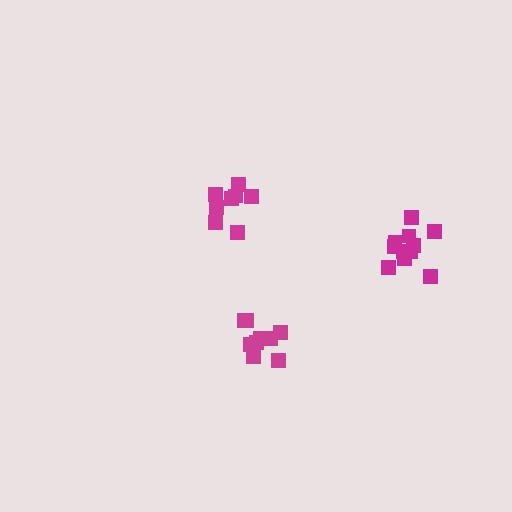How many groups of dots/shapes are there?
There are 3 groups.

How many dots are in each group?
Group 1: 9 dots, Group 2: 11 dots, Group 3: 8 dots (28 total).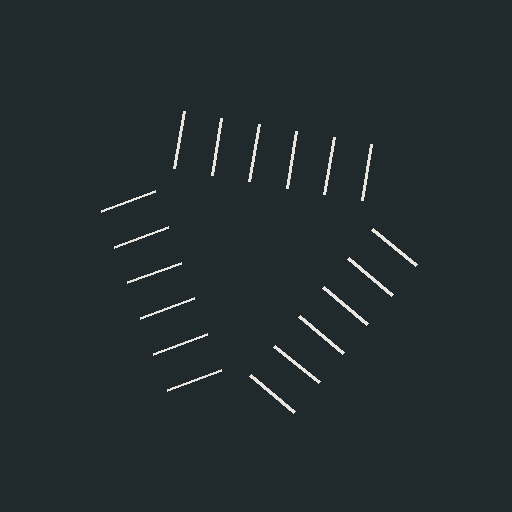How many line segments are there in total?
18 — 6 along each of the 3 edges.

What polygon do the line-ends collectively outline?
An illusory triangle — the line segments terminate on its edges but no continuous stroke is drawn.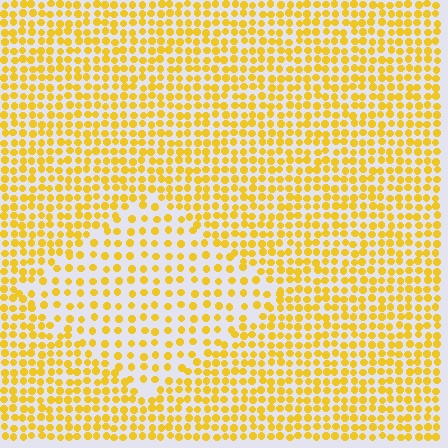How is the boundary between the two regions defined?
The boundary is defined by a change in element density (approximately 1.8x ratio). All elements are the same color, size, and shape.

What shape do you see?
I see a diamond.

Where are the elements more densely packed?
The elements are more densely packed outside the diamond boundary.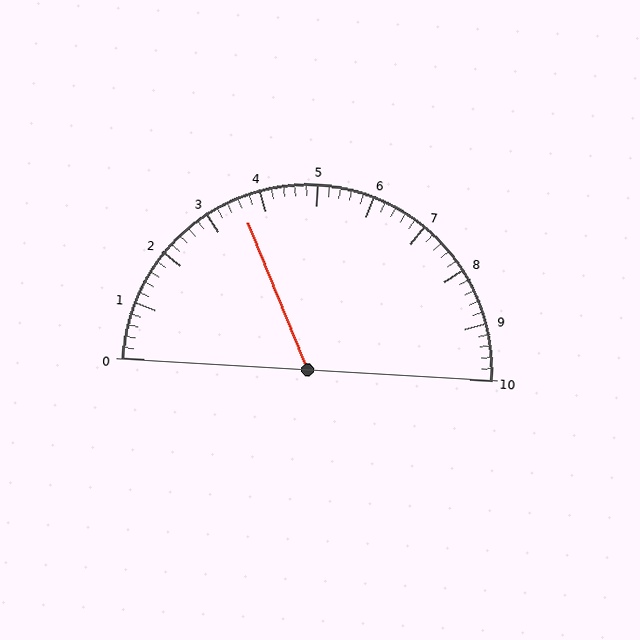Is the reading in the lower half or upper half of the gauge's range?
The reading is in the lower half of the range (0 to 10).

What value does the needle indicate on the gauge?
The needle indicates approximately 3.6.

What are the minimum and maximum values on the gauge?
The gauge ranges from 0 to 10.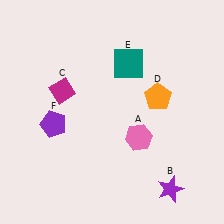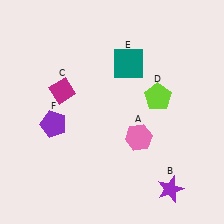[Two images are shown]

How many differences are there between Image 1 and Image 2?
There is 1 difference between the two images.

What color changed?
The pentagon (D) changed from orange in Image 1 to lime in Image 2.